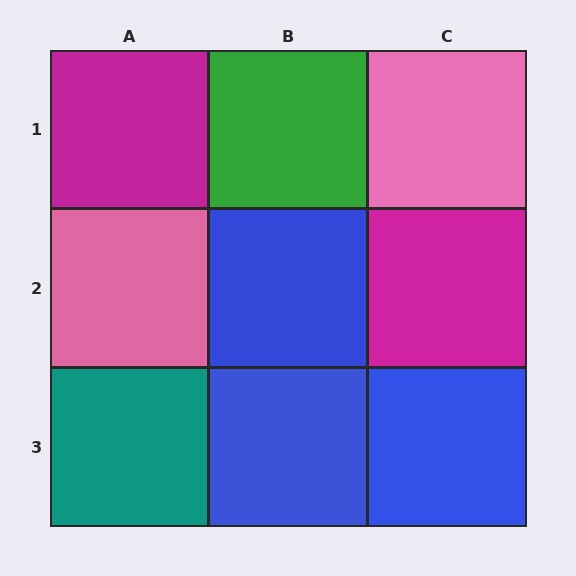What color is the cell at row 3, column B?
Blue.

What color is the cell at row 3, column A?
Teal.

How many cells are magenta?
2 cells are magenta.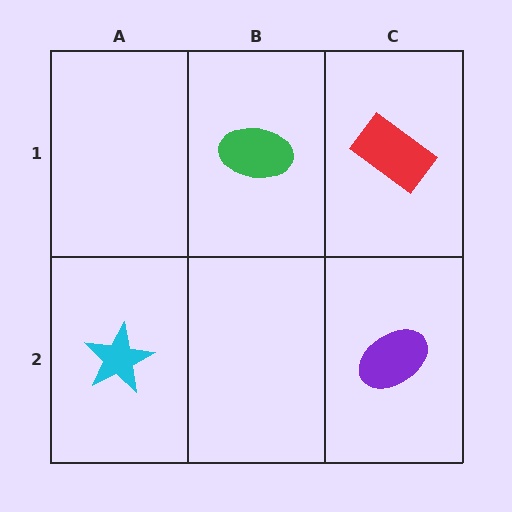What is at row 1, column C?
A red rectangle.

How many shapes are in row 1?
2 shapes.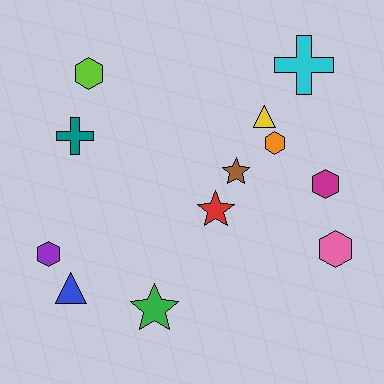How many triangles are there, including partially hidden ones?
There are 2 triangles.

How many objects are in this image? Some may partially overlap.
There are 12 objects.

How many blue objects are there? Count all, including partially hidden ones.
There is 1 blue object.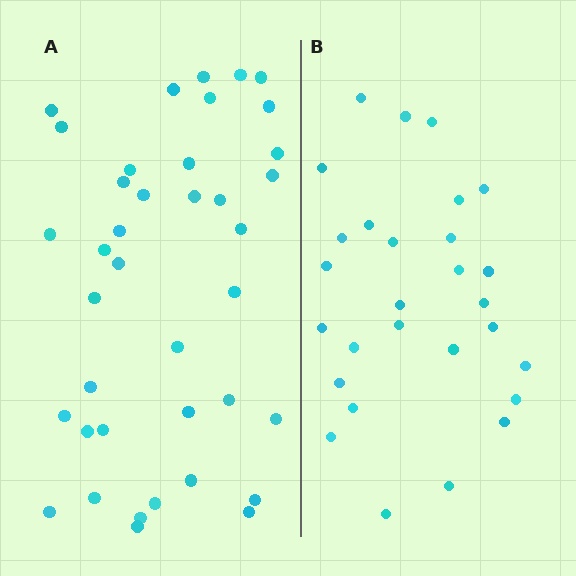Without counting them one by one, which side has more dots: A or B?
Region A (the left region) has more dots.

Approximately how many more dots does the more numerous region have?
Region A has roughly 12 or so more dots than region B.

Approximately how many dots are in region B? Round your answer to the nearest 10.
About 30 dots. (The exact count is 28, which rounds to 30.)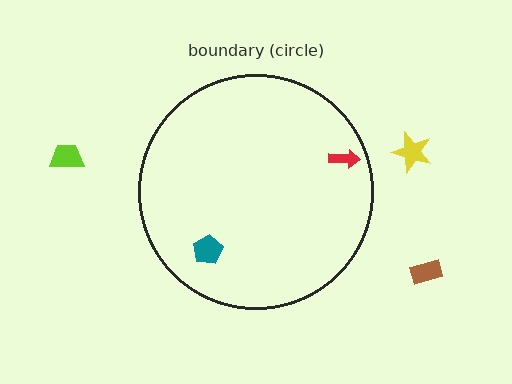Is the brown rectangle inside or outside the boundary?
Outside.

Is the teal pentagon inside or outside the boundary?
Inside.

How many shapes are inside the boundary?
2 inside, 3 outside.